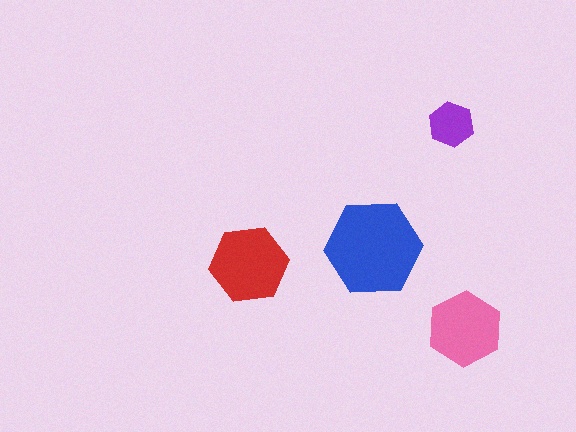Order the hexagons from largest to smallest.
the blue one, the red one, the pink one, the purple one.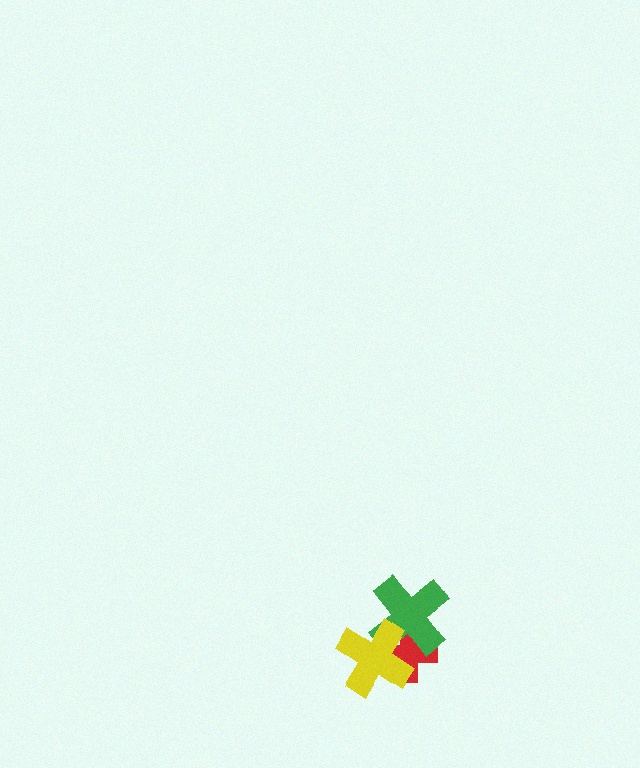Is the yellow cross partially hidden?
No, no other shape covers it.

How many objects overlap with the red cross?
2 objects overlap with the red cross.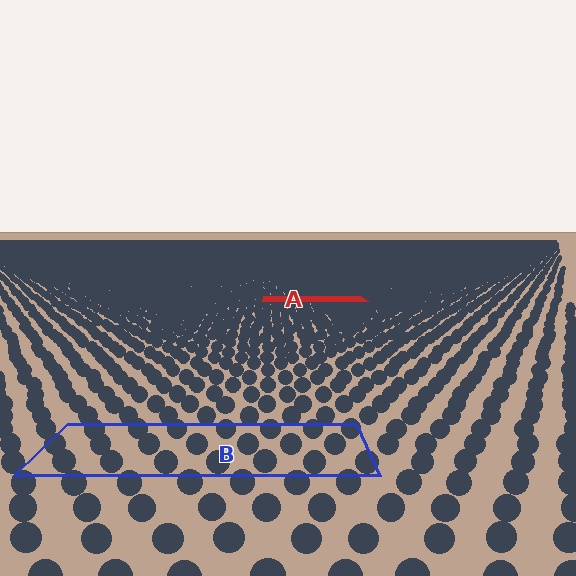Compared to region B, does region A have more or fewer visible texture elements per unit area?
Region A has more texture elements per unit area — they are packed more densely because it is farther away.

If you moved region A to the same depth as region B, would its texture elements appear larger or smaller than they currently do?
They would appear larger. At a closer depth, the same texture elements are projected at a bigger on-screen size.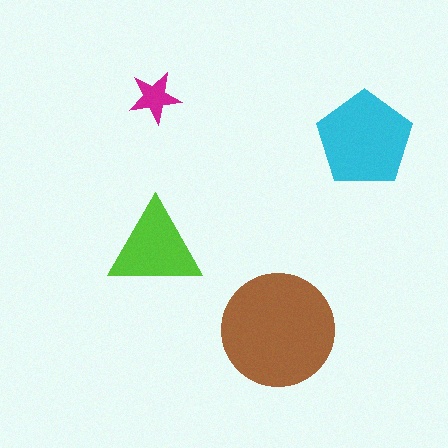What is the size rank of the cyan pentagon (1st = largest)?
2nd.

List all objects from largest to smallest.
The brown circle, the cyan pentagon, the lime triangle, the magenta star.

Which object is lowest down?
The brown circle is bottommost.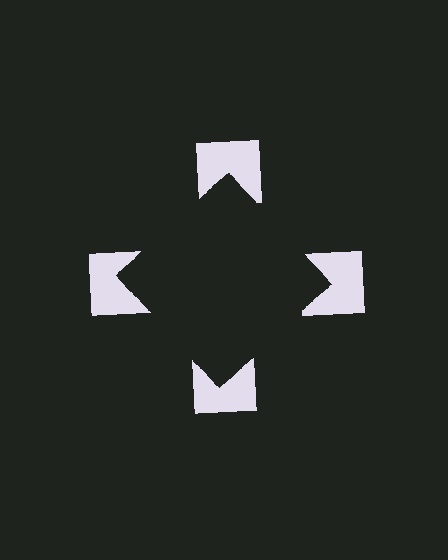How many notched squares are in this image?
There are 4 — one at each vertex of the illusory square.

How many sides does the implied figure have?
4 sides.